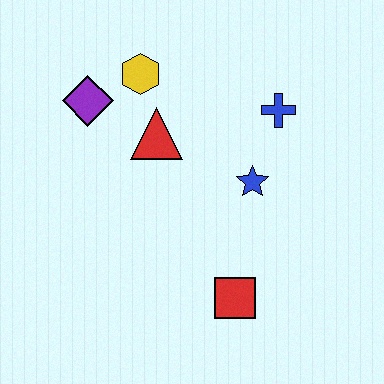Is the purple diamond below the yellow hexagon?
Yes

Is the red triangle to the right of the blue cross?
No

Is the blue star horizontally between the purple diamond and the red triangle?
No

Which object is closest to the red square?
The blue star is closest to the red square.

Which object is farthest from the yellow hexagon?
The red square is farthest from the yellow hexagon.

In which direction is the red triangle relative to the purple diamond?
The red triangle is to the right of the purple diamond.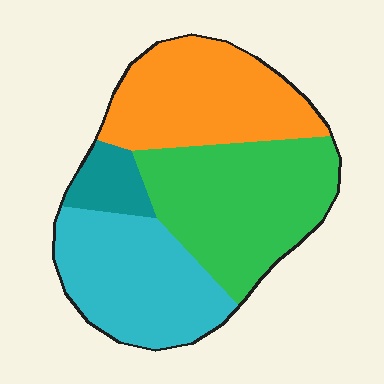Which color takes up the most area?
Green, at roughly 35%.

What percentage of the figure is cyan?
Cyan covers about 30% of the figure.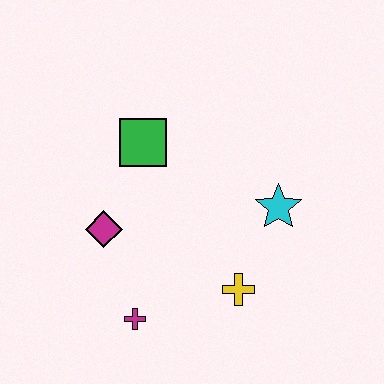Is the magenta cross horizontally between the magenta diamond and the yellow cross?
Yes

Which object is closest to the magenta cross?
The magenta diamond is closest to the magenta cross.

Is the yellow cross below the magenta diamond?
Yes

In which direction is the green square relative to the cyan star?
The green square is to the left of the cyan star.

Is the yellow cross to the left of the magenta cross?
No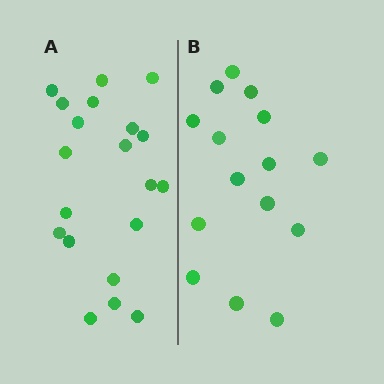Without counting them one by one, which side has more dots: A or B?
Region A (the left region) has more dots.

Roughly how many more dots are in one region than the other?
Region A has about 5 more dots than region B.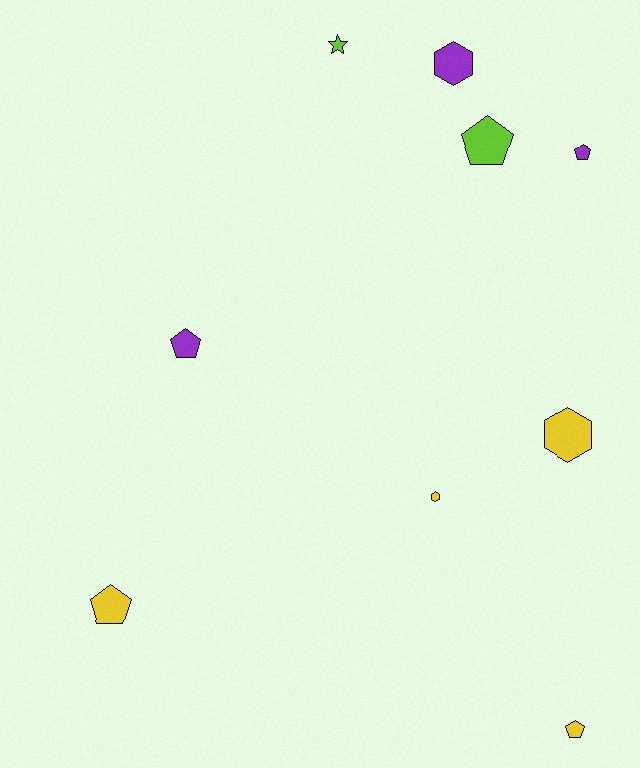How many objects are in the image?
There are 9 objects.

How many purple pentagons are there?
There are 2 purple pentagons.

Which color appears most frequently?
Yellow, with 4 objects.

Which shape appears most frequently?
Pentagon, with 5 objects.